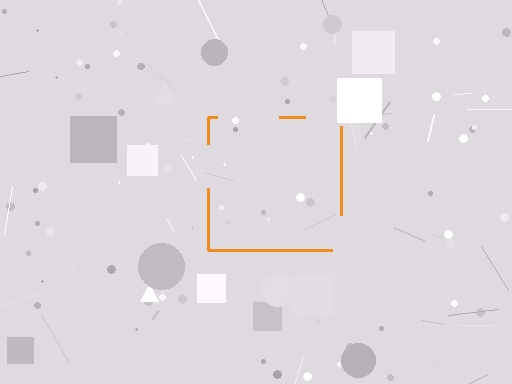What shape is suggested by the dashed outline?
The dashed outline suggests a square.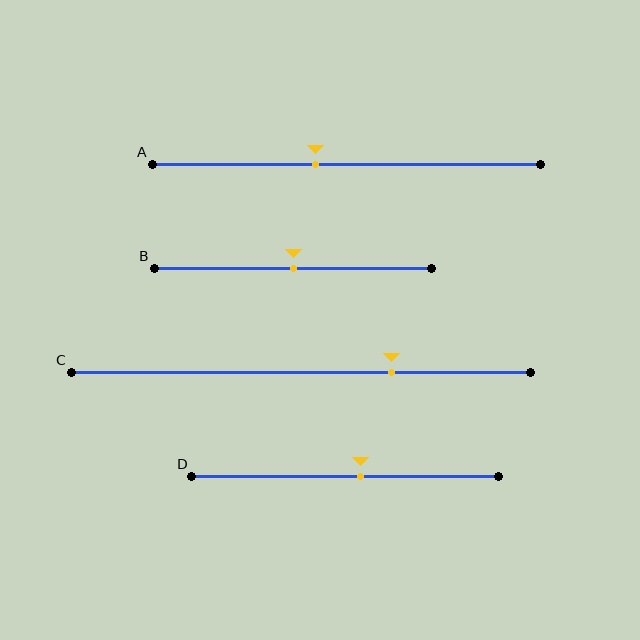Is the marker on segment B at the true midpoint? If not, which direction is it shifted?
Yes, the marker on segment B is at the true midpoint.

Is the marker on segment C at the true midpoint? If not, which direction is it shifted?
No, the marker on segment C is shifted to the right by about 20% of the segment length.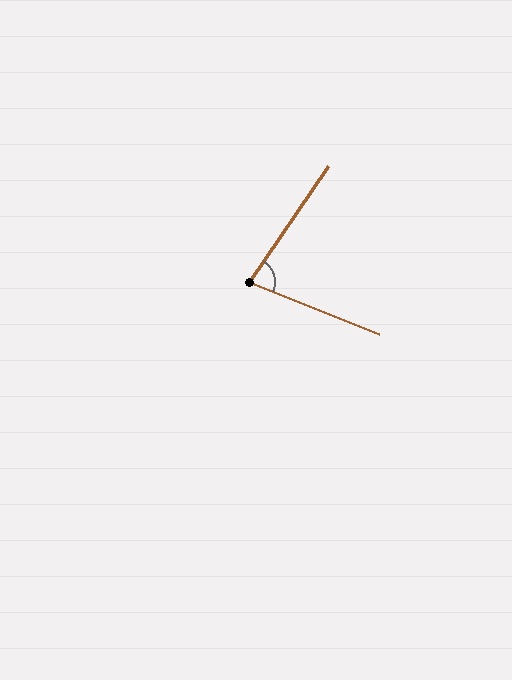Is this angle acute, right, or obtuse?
It is acute.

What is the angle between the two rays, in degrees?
Approximately 78 degrees.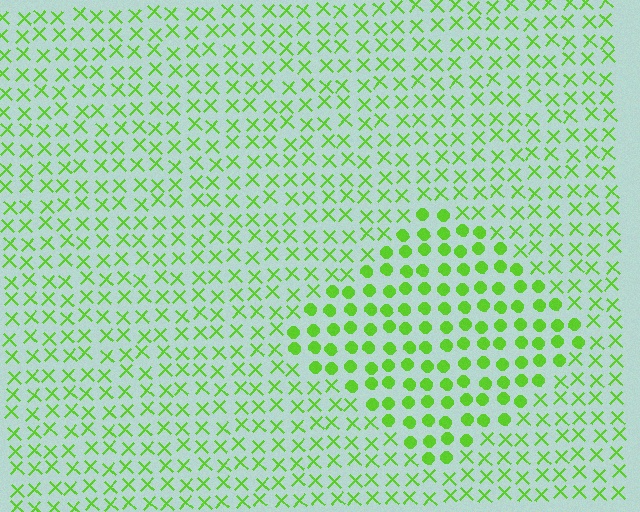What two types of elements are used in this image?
The image uses circles inside the diamond region and X marks outside it.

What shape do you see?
I see a diamond.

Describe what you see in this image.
The image is filled with small lime elements arranged in a uniform grid. A diamond-shaped region contains circles, while the surrounding area contains X marks. The boundary is defined purely by the change in element shape.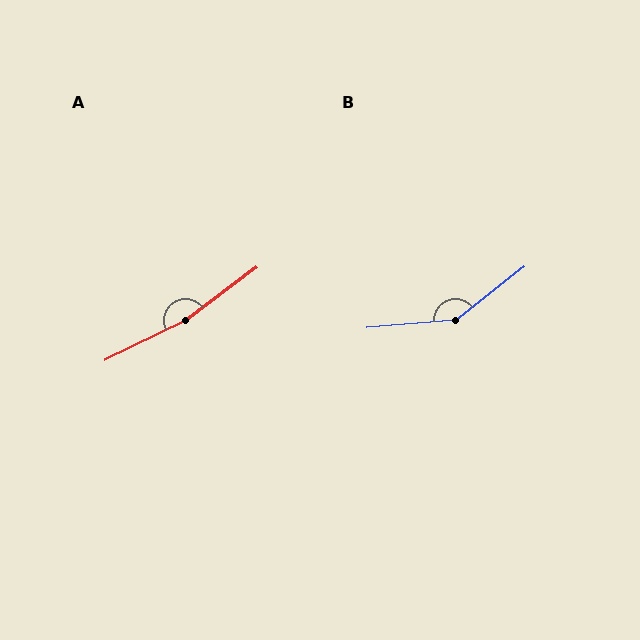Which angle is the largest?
A, at approximately 170 degrees.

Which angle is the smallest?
B, at approximately 147 degrees.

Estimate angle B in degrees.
Approximately 147 degrees.